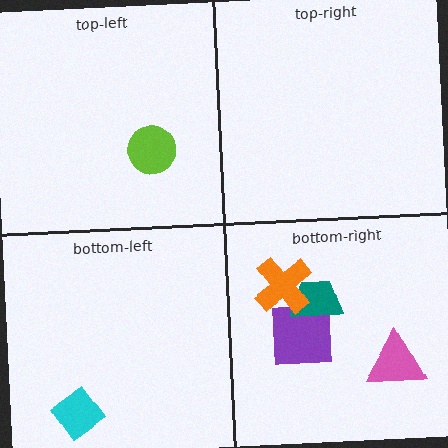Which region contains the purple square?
The bottom-right region.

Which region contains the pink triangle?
The bottom-right region.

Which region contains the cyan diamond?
The bottom-left region.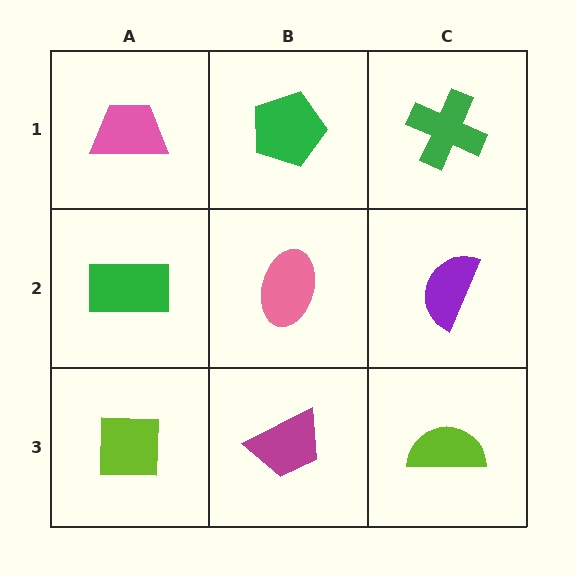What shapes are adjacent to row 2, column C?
A green cross (row 1, column C), a lime semicircle (row 3, column C), a pink ellipse (row 2, column B).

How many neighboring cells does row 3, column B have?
3.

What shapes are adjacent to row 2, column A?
A pink trapezoid (row 1, column A), a lime square (row 3, column A), a pink ellipse (row 2, column B).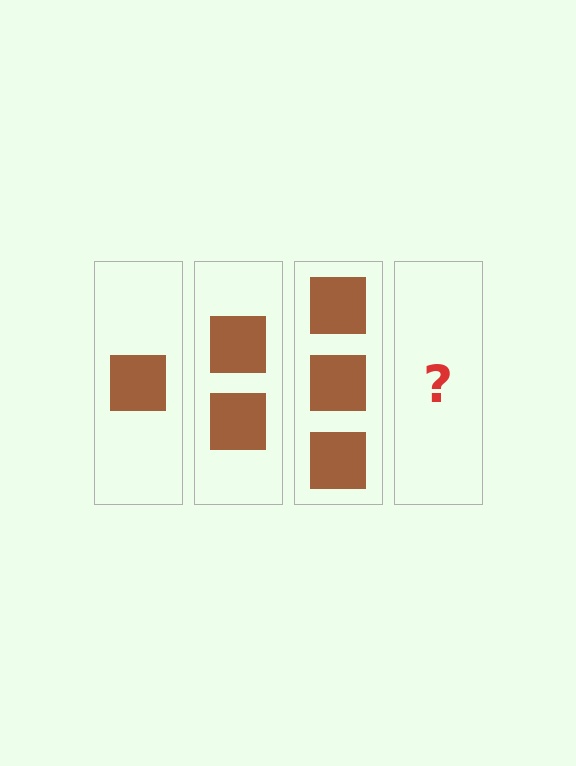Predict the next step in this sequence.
The next step is 4 squares.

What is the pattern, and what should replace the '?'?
The pattern is that each step adds one more square. The '?' should be 4 squares.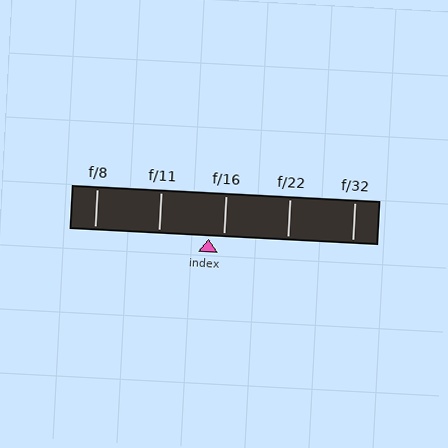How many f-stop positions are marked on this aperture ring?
There are 5 f-stop positions marked.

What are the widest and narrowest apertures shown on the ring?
The widest aperture shown is f/8 and the narrowest is f/32.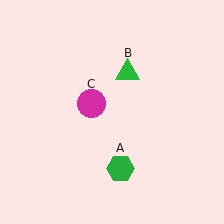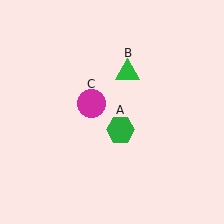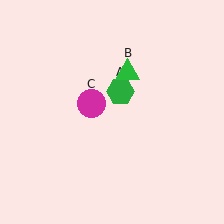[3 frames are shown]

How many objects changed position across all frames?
1 object changed position: green hexagon (object A).